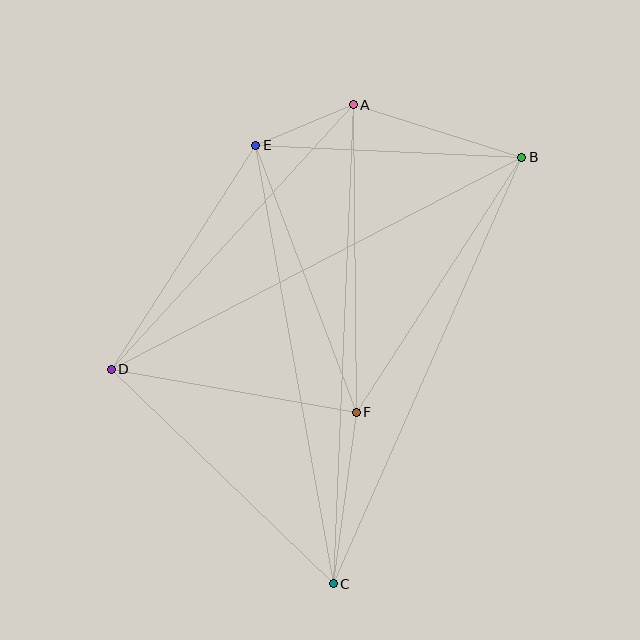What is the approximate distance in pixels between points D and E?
The distance between D and E is approximately 266 pixels.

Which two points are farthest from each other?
Points A and C are farthest from each other.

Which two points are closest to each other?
Points A and E are closest to each other.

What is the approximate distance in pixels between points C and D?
The distance between C and D is approximately 309 pixels.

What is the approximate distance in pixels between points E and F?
The distance between E and F is approximately 285 pixels.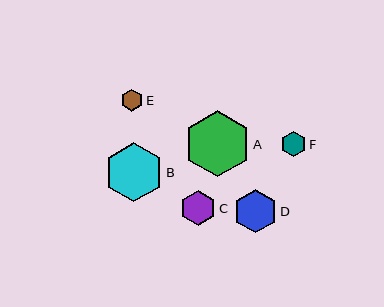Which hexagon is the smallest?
Hexagon E is the smallest with a size of approximately 22 pixels.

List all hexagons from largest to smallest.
From largest to smallest: A, B, D, C, F, E.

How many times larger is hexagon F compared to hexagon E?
Hexagon F is approximately 1.1 times the size of hexagon E.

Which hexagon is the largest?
Hexagon A is the largest with a size of approximately 66 pixels.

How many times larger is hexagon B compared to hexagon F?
Hexagon B is approximately 2.3 times the size of hexagon F.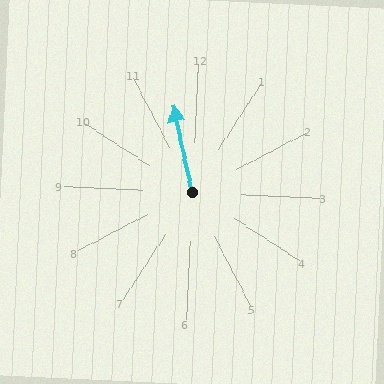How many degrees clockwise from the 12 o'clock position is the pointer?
Approximately 345 degrees.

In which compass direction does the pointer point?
North.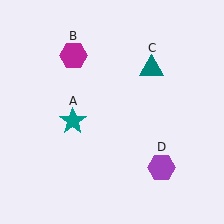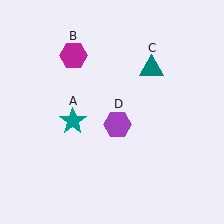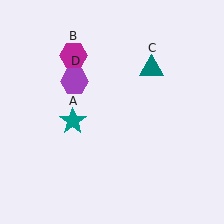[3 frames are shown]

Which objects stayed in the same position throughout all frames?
Teal star (object A) and magenta hexagon (object B) and teal triangle (object C) remained stationary.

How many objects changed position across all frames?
1 object changed position: purple hexagon (object D).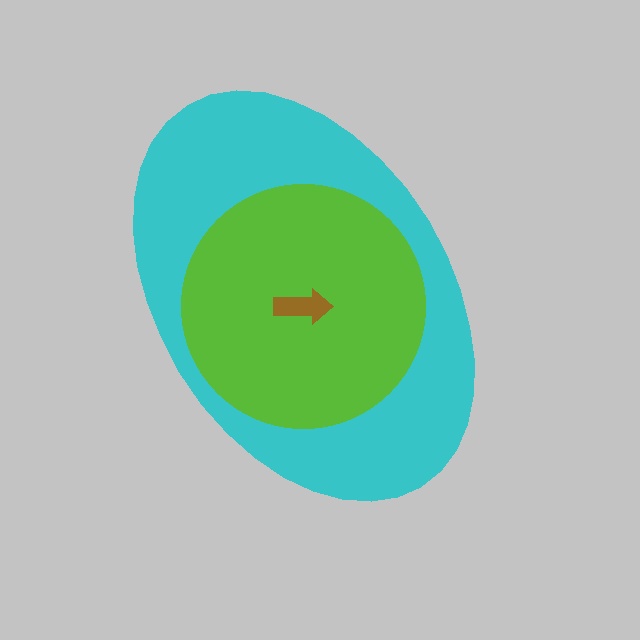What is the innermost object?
The brown arrow.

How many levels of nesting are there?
3.